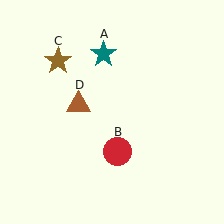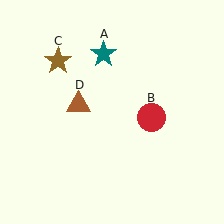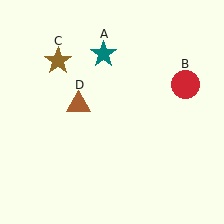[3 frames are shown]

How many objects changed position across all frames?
1 object changed position: red circle (object B).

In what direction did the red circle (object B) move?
The red circle (object B) moved up and to the right.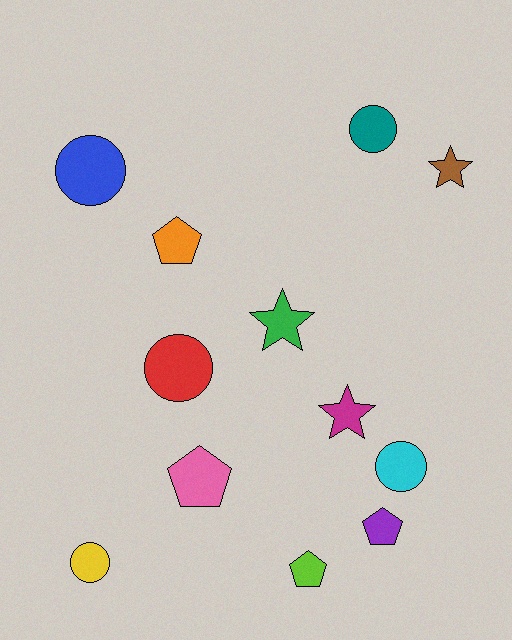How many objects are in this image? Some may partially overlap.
There are 12 objects.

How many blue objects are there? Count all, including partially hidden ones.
There is 1 blue object.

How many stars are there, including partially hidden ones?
There are 3 stars.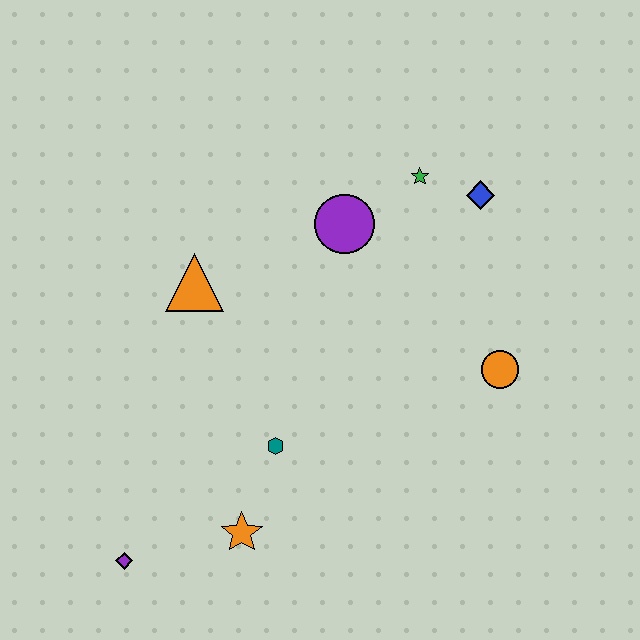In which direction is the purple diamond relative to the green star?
The purple diamond is below the green star.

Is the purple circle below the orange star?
No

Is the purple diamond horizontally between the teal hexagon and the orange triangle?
No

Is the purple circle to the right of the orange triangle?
Yes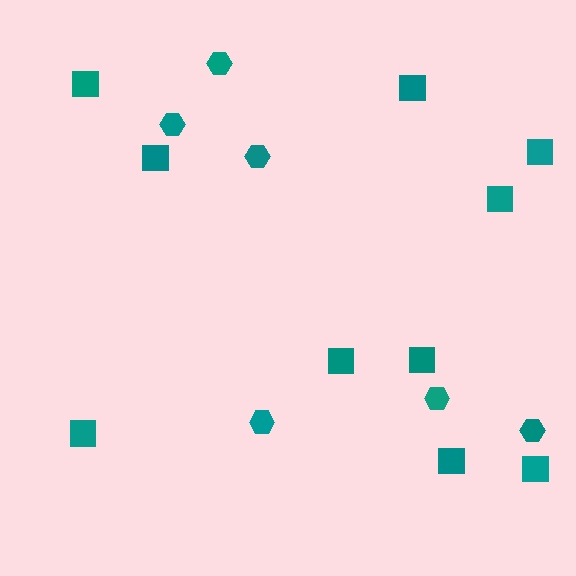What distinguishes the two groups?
There are 2 groups: one group of hexagons (6) and one group of squares (10).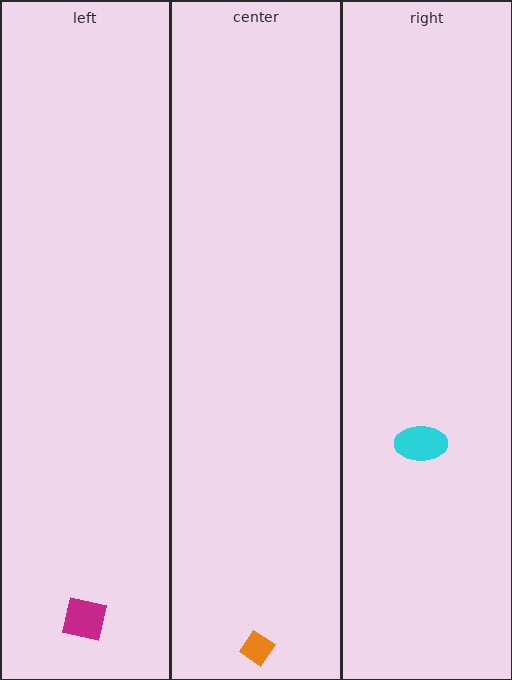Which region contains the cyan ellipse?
The right region.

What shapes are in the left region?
The magenta square.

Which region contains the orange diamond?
The center region.